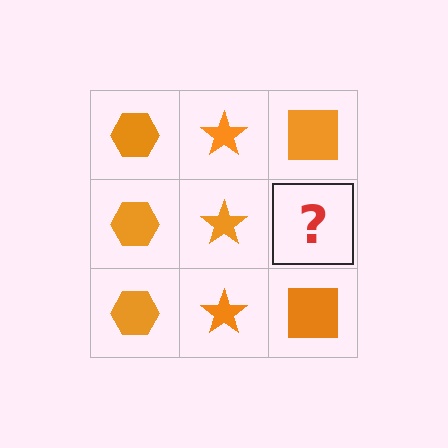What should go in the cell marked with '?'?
The missing cell should contain an orange square.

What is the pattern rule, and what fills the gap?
The rule is that each column has a consistent shape. The gap should be filled with an orange square.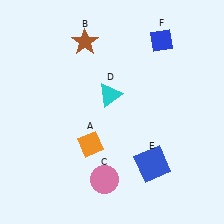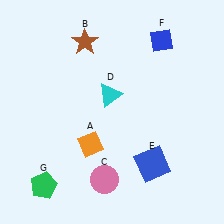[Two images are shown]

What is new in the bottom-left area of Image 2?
A green pentagon (G) was added in the bottom-left area of Image 2.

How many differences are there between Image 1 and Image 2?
There is 1 difference between the two images.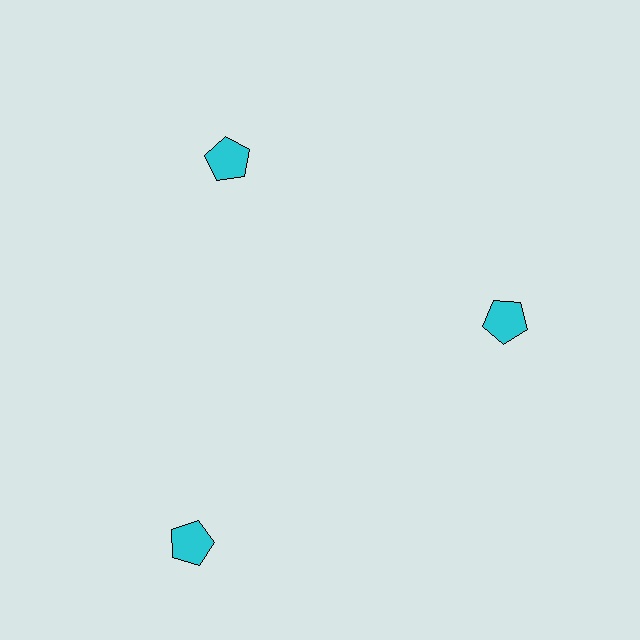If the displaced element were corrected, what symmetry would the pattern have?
It would have 3-fold rotational symmetry — the pattern would map onto itself every 120 degrees.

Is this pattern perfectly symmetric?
No. The 3 cyan pentagons are arranged in a ring, but one element near the 7 o'clock position is pushed outward from the center, breaking the 3-fold rotational symmetry.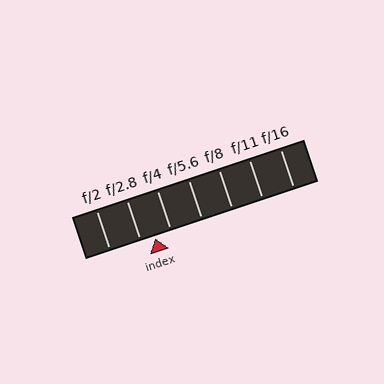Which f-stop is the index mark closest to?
The index mark is closest to f/2.8.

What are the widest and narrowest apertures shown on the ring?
The widest aperture shown is f/2 and the narrowest is f/16.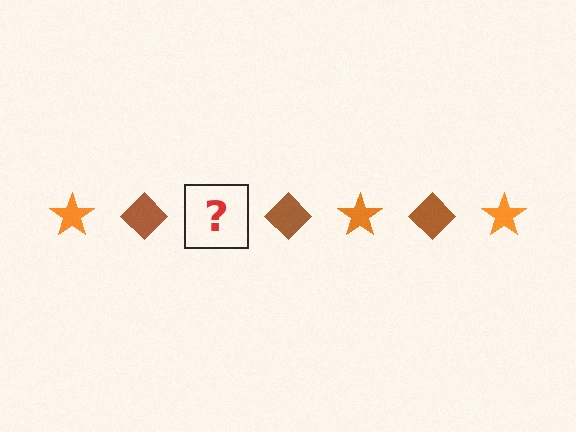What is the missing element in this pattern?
The missing element is an orange star.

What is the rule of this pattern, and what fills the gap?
The rule is that the pattern alternates between orange star and brown diamond. The gap should be filled with an orange star.